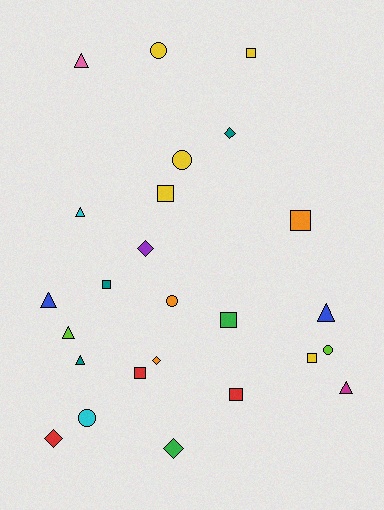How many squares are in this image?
There are 8 squares.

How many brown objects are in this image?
There are no brown objects.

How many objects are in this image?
There are 25 objects.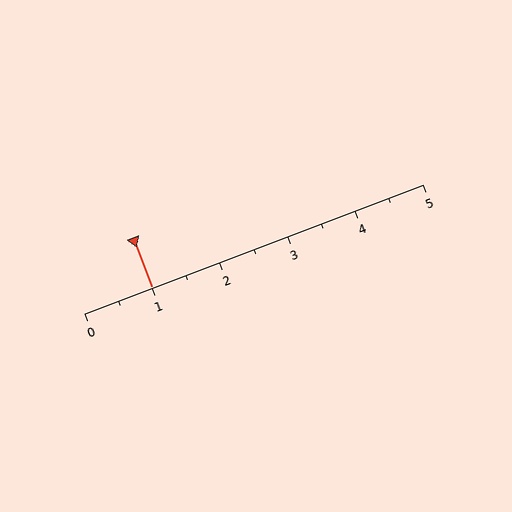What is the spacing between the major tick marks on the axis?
The major ticks are spaced 1 apart.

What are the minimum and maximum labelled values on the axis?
The axis runs from 0 to 5.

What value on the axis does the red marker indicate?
The marker indicates approximately 1.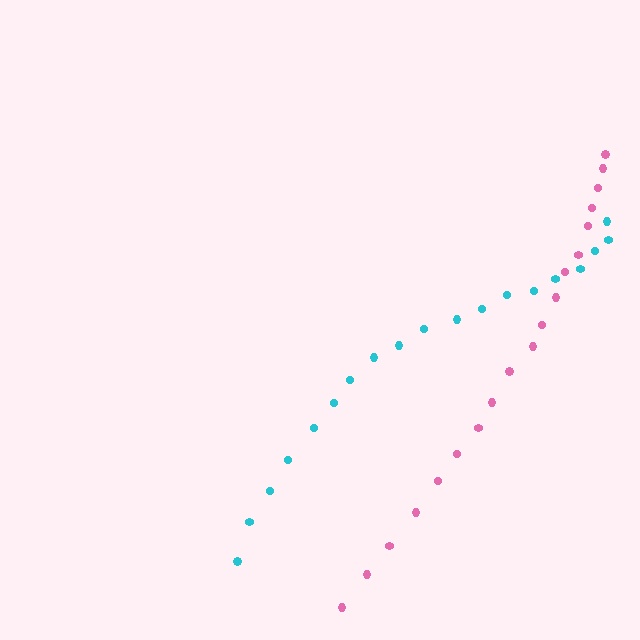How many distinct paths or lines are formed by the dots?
There are 2 distinct paths.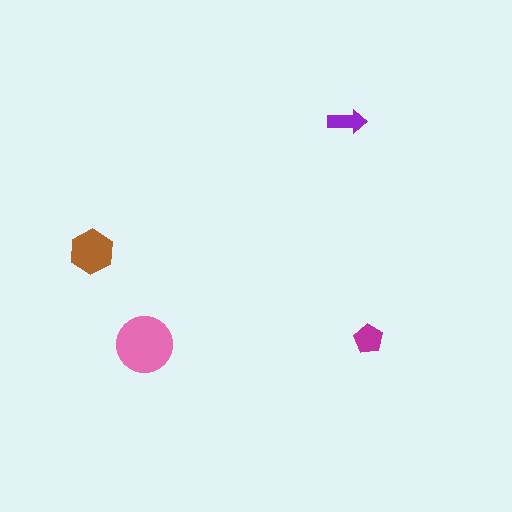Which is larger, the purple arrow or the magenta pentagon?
The magenta pentagon.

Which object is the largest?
The pink circle.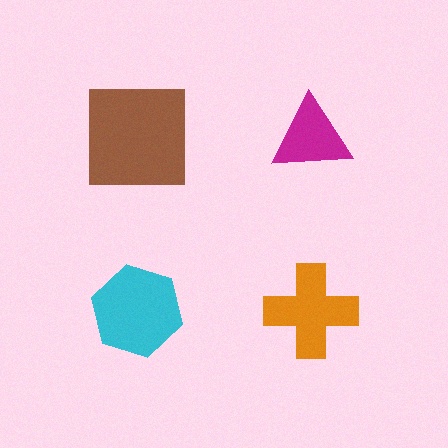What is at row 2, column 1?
A cyan hexagon.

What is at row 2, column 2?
An orange cross.